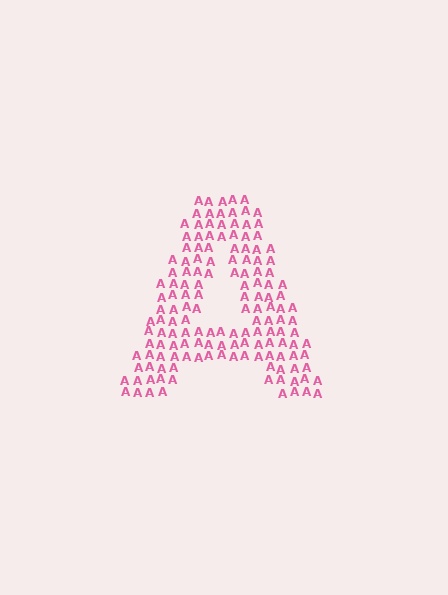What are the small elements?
The small elements are letter A's.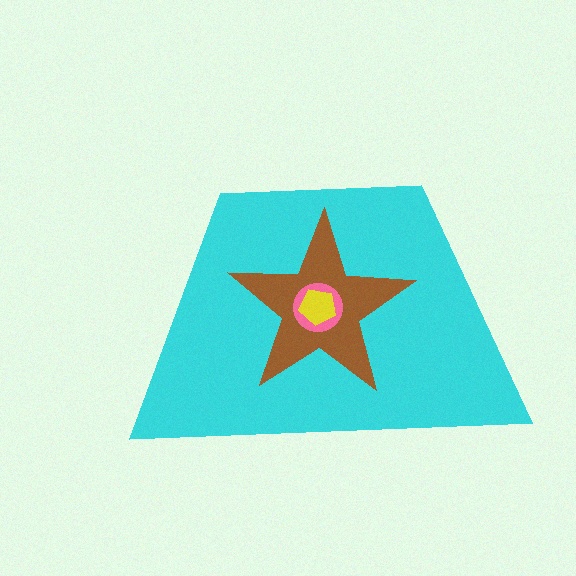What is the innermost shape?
The yellow pentagon.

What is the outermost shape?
The cyan trapezoid.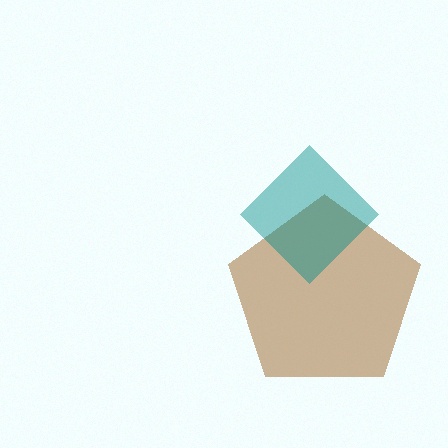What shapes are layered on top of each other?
The layered shapes are: a brown pentagon, a teal diamond.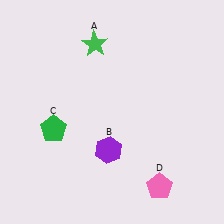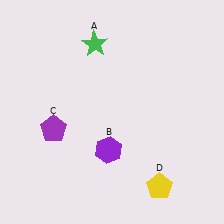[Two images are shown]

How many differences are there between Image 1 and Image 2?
There are 2 differences between the two images.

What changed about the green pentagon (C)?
In Image 1, C is green. In Image 2, it changed to purple.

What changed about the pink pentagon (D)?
In Image 1, D is pink. In Image 2, it changed to yellow.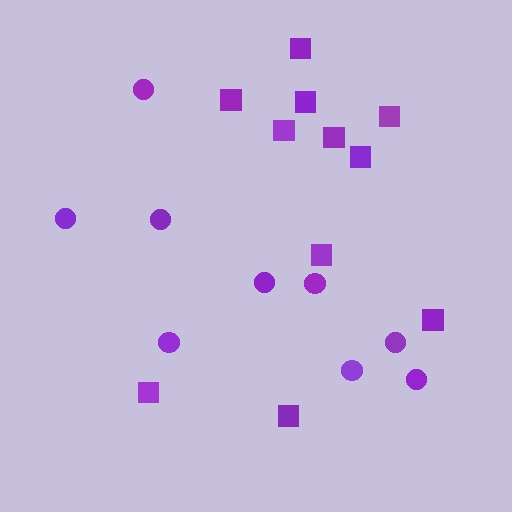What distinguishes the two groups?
There are 2 groups: one group of squares (11) and one group of circles (9).